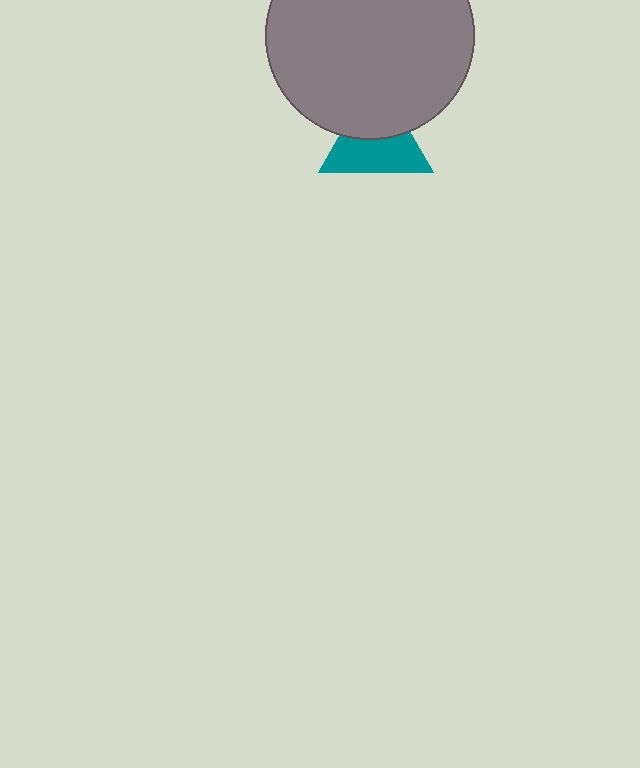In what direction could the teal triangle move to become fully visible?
The teal triangle could move down. That would shift it out from behind the gray circle entirely.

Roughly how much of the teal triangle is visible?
About half of it is visible (roughly 58%).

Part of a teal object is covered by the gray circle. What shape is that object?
It is a triangle.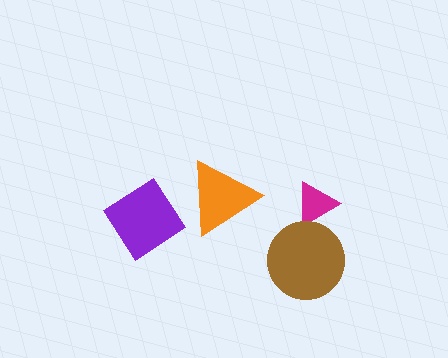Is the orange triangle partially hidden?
No, no other shape covers it.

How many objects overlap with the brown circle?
1 object overlaps with the brown circle.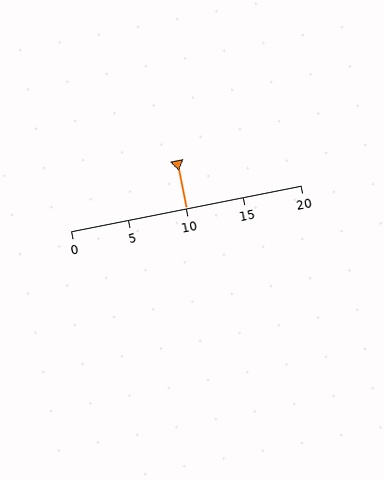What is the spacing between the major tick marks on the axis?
The major ticks are spaced 5 apart.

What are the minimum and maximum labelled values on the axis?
The axis runs from 0 to 20.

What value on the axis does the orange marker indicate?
The marker indicates approximately 10.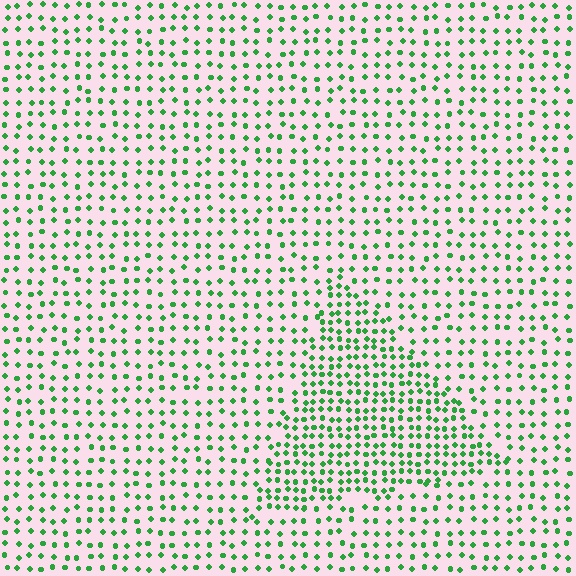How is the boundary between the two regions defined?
The boundary is defined by a change in element density (approximately 1.8x ratio). All elements are the same color, size, and shape.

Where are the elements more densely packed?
The elements are more densely packed inside the triangle boundary.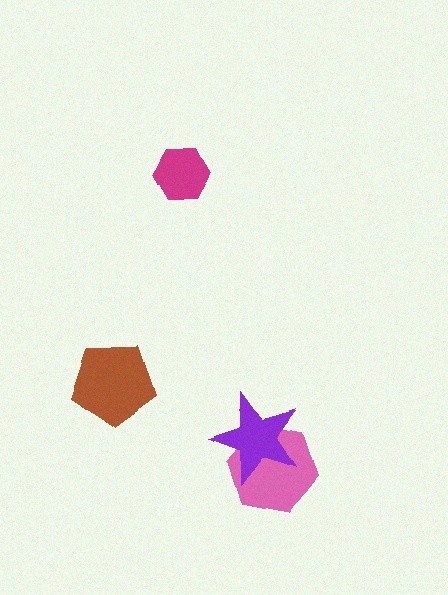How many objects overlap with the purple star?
1 object overlaps with the purple star.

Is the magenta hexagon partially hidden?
No, no other shape covers it.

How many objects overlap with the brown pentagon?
0 objects overlap with the brown pentagon.